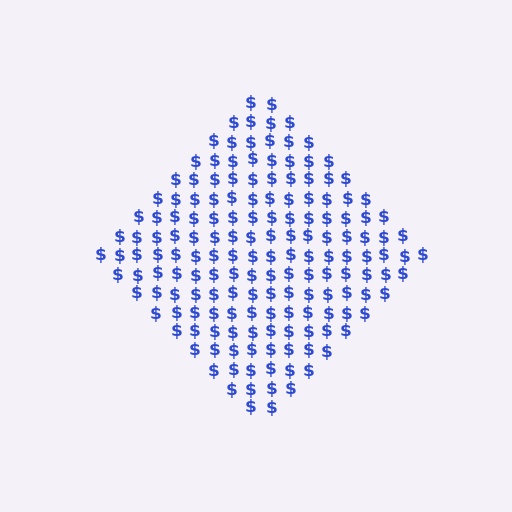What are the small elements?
The small elements are dollar signs.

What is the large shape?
The large shape is a diamond.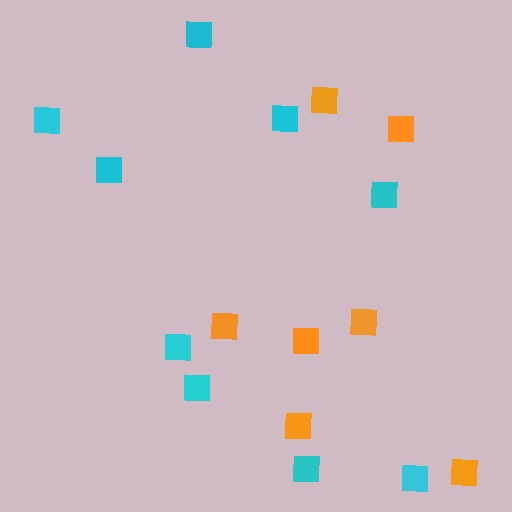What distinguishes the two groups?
There are 2 groups: one group of orange squares (7) and one group of cyan squares (9).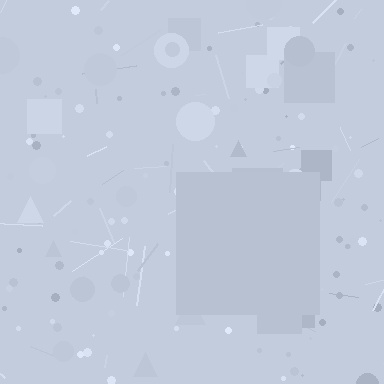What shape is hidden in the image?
A square is hidden in the image.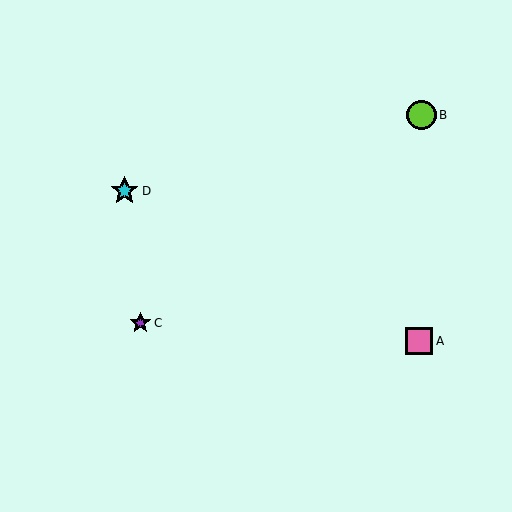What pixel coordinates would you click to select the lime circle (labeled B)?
Click at (421, 115) to select the lime circle B.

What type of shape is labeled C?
Shape C is a purple star.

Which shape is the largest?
The lime circle (labeled B) is the largest.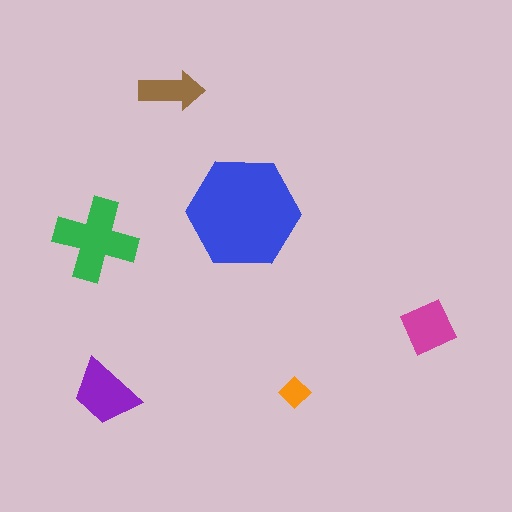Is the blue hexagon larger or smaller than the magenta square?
Larger.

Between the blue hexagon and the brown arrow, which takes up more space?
The blue hexagon.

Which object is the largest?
The blue hexagon.